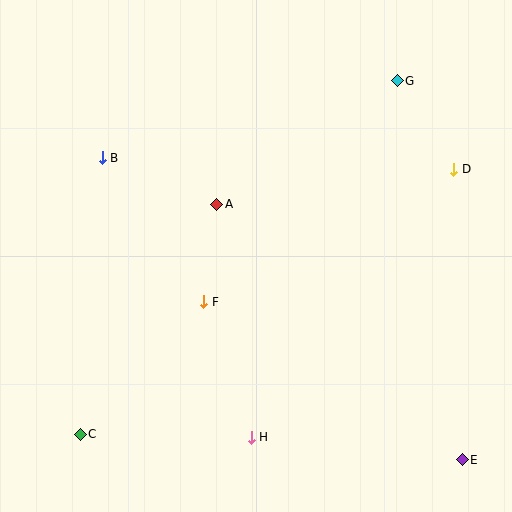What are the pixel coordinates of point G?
Point G is at (397, 81).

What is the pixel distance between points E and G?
The distance between E and G is 385 pixels.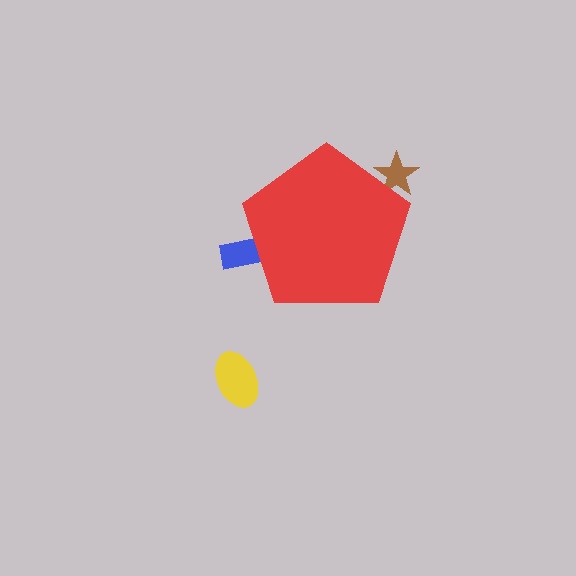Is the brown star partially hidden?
Yes, the brown star is partially hidden behind the red pentagon.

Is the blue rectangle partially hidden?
Yes, the blue rectangle is partially hidden behind the red pentagon.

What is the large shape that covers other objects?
A red pentagon.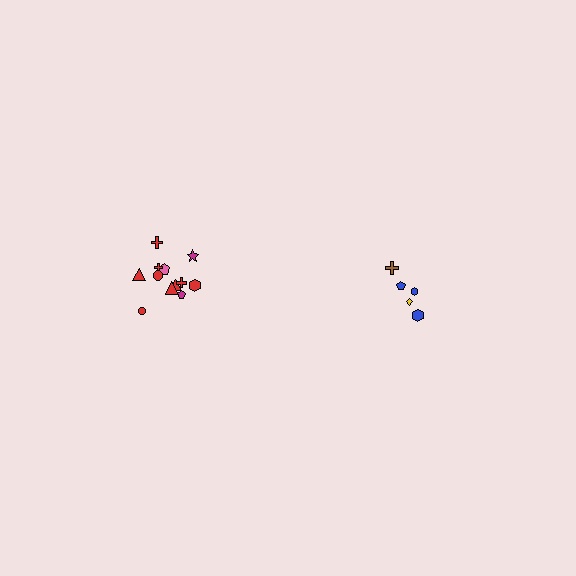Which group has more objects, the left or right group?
The left group.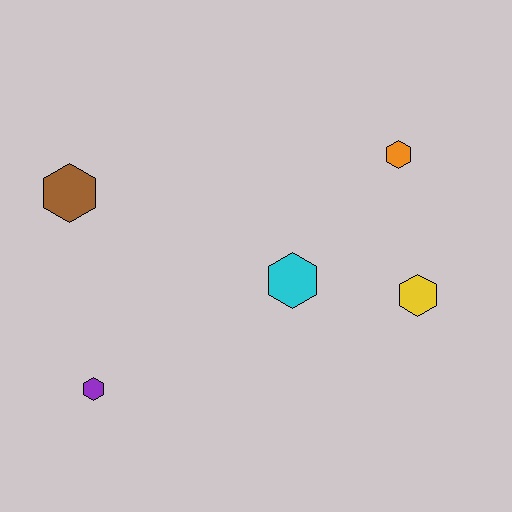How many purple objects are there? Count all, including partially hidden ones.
There is 1 purple object.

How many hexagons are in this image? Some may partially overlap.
There are 5 hexagons.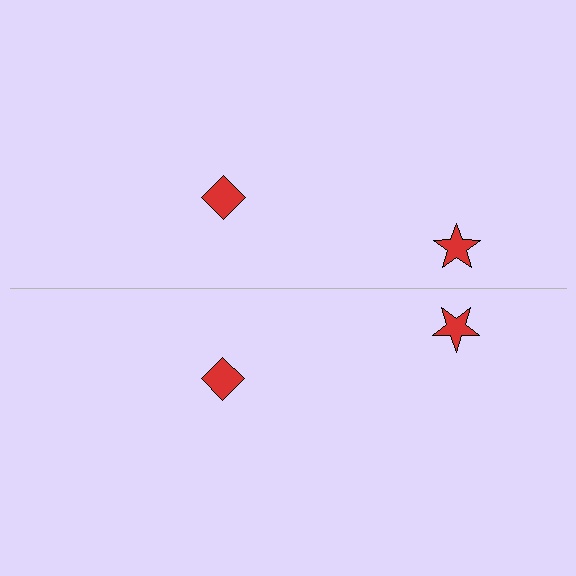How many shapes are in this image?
There are 4 shapes in this image.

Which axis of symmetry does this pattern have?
The pattern has a horizontal axis of symmetry running through the center of the image.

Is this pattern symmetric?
Yes, this pattern has bilateral (reflection) symmetry.